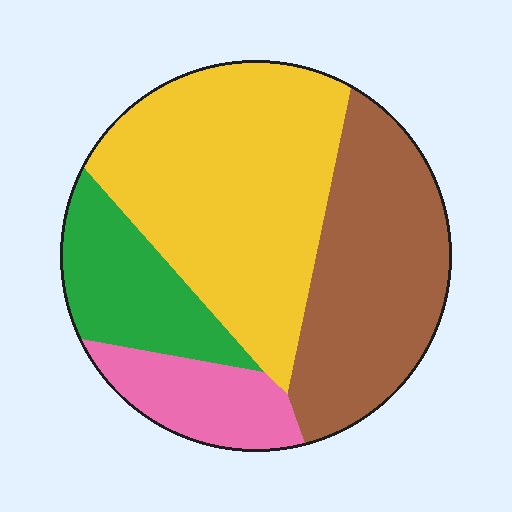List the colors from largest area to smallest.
From largest to smallest: yellow, brown, green, pink.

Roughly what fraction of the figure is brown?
Brown takes up about one third (1/3) of the figure.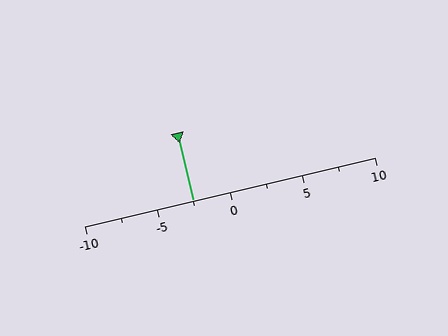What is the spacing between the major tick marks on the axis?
The major ticks are spaced 5 apart.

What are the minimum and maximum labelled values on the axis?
The axis runs from -10 to 10.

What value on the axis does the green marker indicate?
The marker indicates approximately -2.5.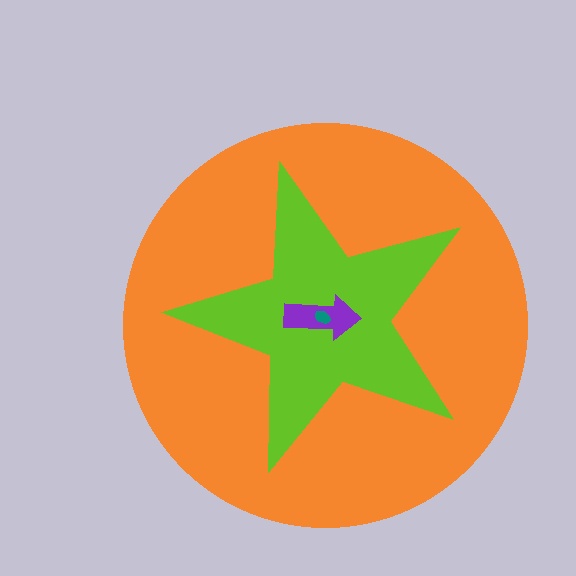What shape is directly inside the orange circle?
The lime star.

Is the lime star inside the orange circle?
Yes.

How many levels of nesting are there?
4.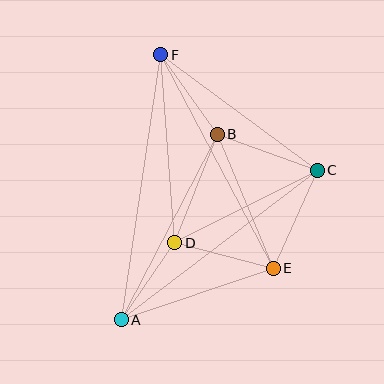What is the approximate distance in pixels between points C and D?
The distance between C and D is approximately 160 pixels.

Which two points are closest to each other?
Points A and D are closest to each other.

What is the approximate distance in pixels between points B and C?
The distance between B and C is approximately 106 pixels.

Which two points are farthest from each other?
Points A and F are farthest from each other.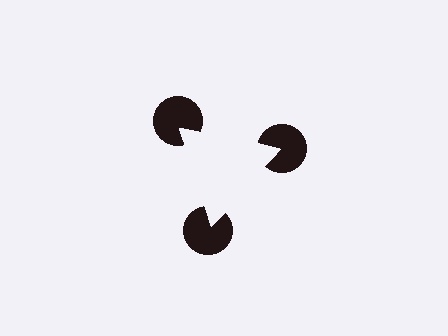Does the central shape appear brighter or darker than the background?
It typically appears slightly brighter than the background, even though no actual brightness change is drawn.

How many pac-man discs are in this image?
There are 3 — one at each vertex of the illusory triangle.